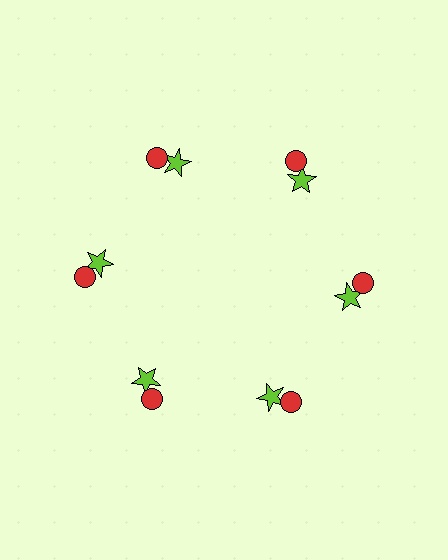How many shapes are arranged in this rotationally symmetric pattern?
There are 12 shapes, arranged in 6 groups of 2.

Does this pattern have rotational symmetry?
Yes, this pattern has 6-fold rotational symmetry. It looks the same after rotating 60 degrees around the center.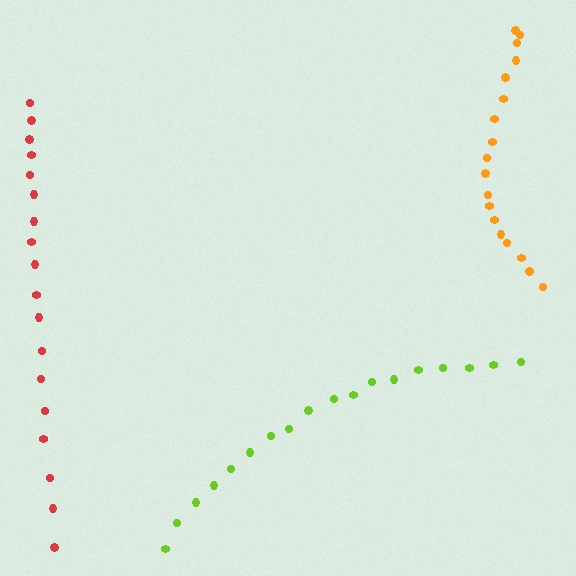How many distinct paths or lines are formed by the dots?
There are 3 distinct paths.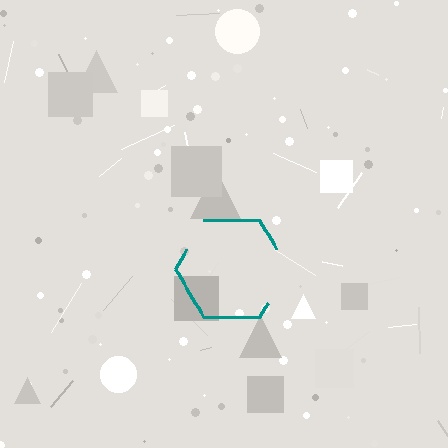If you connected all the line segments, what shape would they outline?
They would outline a hexagon.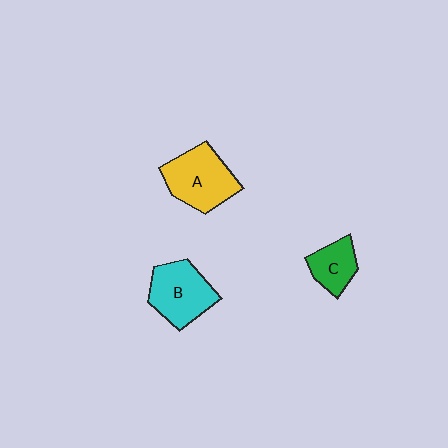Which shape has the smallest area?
Shape C (green).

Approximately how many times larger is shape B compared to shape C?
Approximately 1.6 times.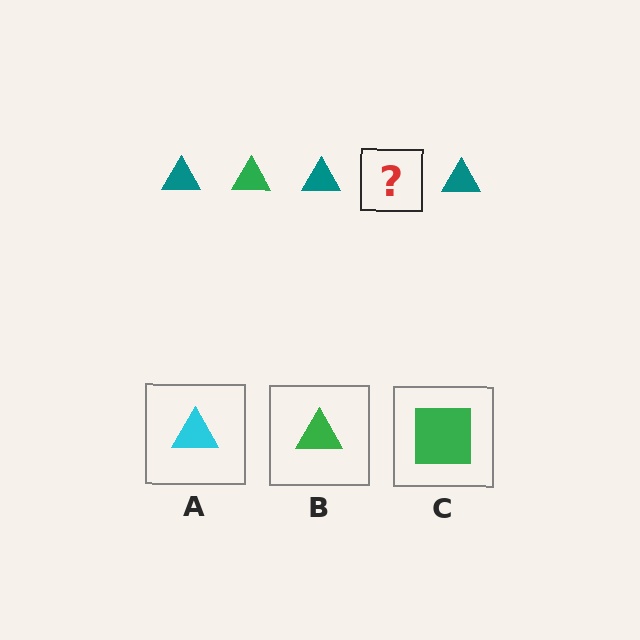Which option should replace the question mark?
Option B.